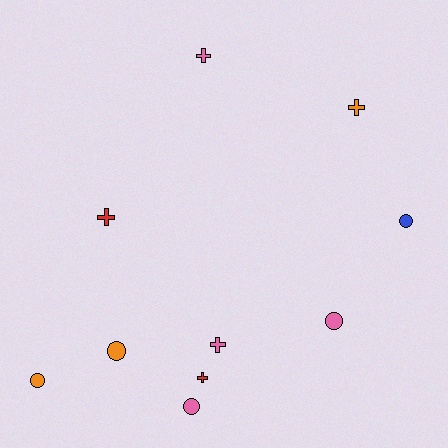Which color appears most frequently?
Pink, with 4 objects.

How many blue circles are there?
There is 1 blue circle.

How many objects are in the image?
There are 10 objects.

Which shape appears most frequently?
Circle, with 5 objects.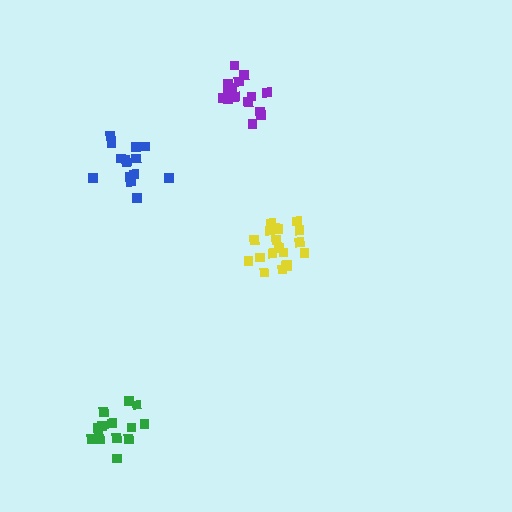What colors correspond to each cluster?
The clusters are colored: yellow, blue, green, purple.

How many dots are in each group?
Group 1: 19 dots, Group 2: 14 dots, Group 3: 14 dots, Group 4: 15 dots (62 total).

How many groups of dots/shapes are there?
There are 4 groups.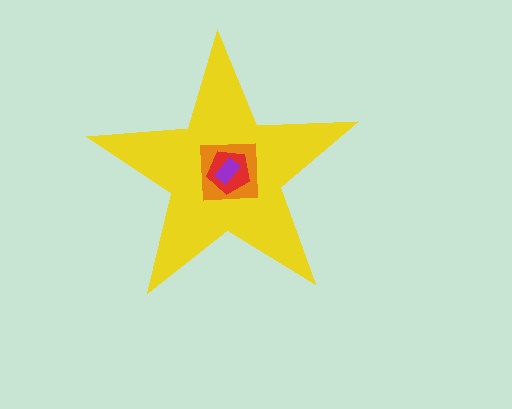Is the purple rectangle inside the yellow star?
Yes.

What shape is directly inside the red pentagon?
The purple rectangle.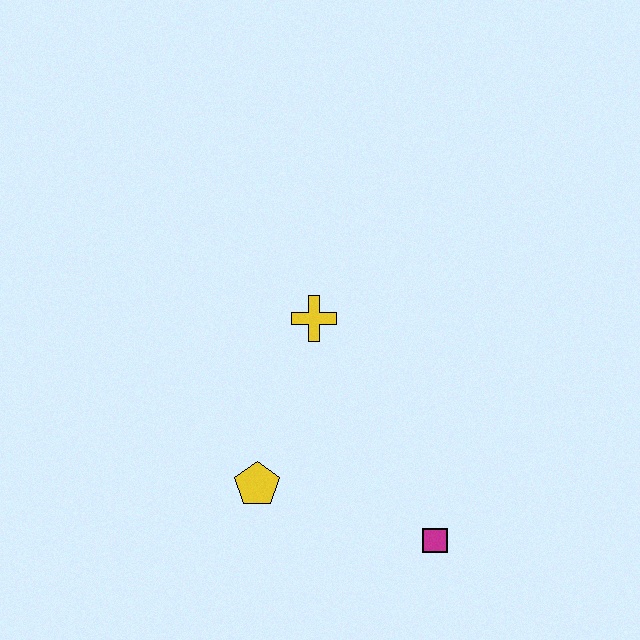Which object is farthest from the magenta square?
The yellow cross is farthest from the magenta square.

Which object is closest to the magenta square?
The yellow pentagon is closest to the magenta square.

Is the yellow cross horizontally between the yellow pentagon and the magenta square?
Yes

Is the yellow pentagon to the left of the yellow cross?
Yes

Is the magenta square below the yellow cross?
Yes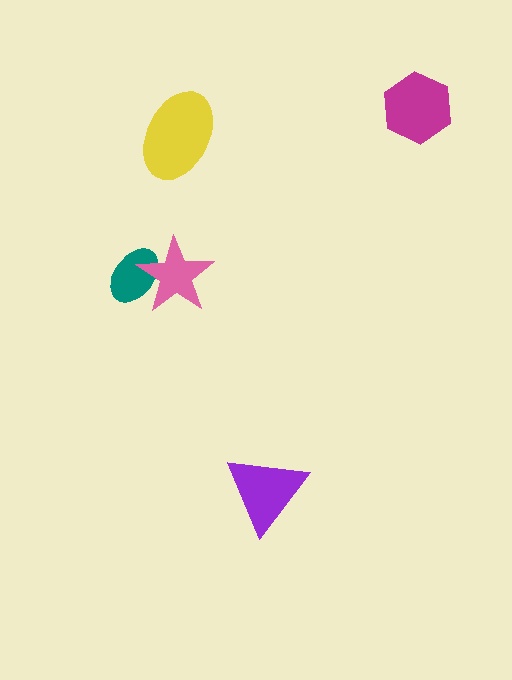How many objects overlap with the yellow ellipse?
0 objects overlap with the yellow ellipse.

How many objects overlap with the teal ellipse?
1 object overlaps with the teal ellipse.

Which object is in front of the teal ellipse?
The pink star is in front of the teal ellipse.